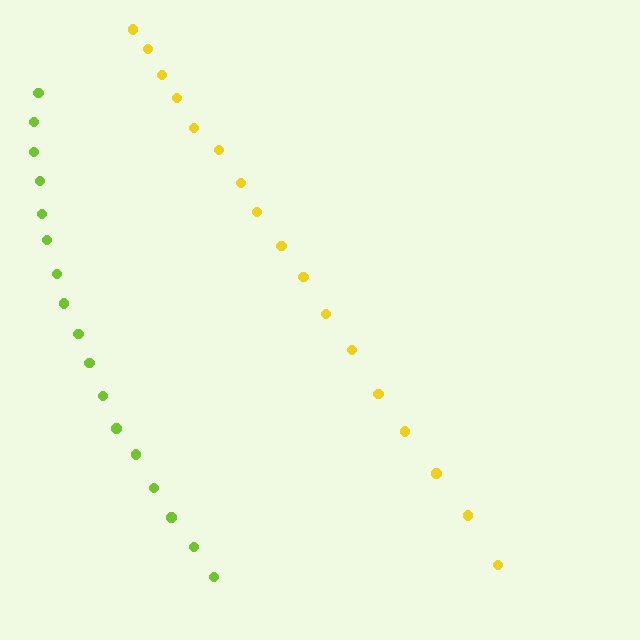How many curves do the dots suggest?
There are 2 distinct paths.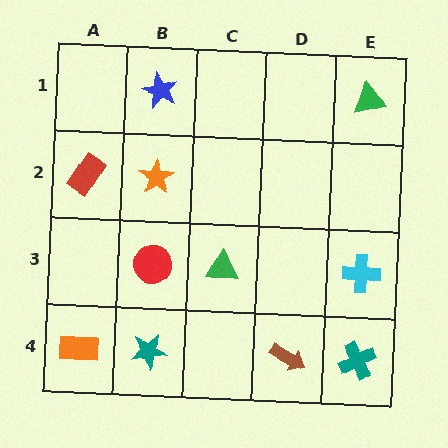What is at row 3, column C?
A green triangle.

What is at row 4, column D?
A brown arrow.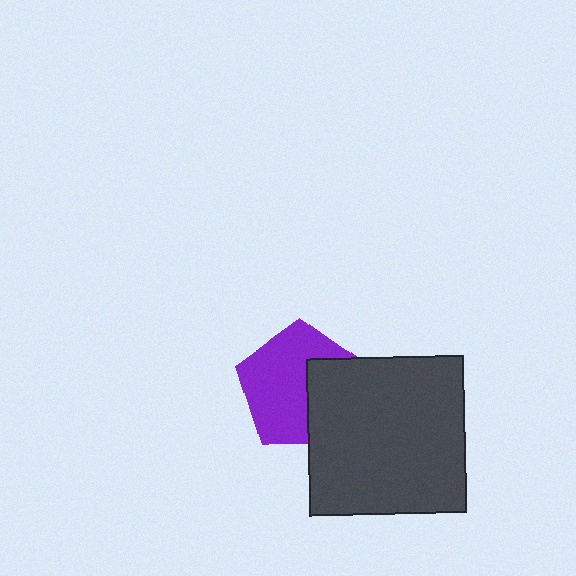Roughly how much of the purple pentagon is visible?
About half of it is visible (roughly 64%).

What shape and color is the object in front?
The object in front is a dark gray square.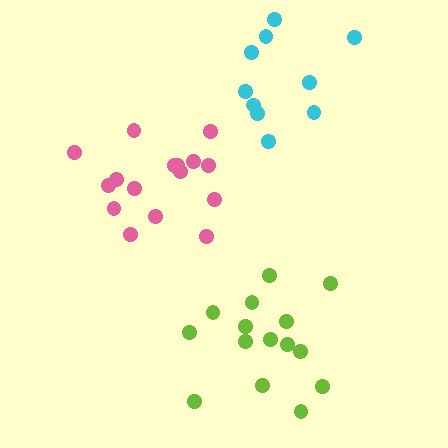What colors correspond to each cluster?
The clusters are colored: pink, lime, cyan.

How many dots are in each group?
Group 1: 16 dots, Group 2: 15 dots, Group 3: 10 dots (41 total).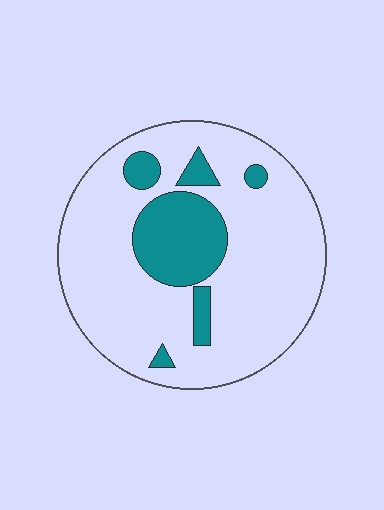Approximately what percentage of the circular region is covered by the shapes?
Approximately 20%.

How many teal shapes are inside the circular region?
6.